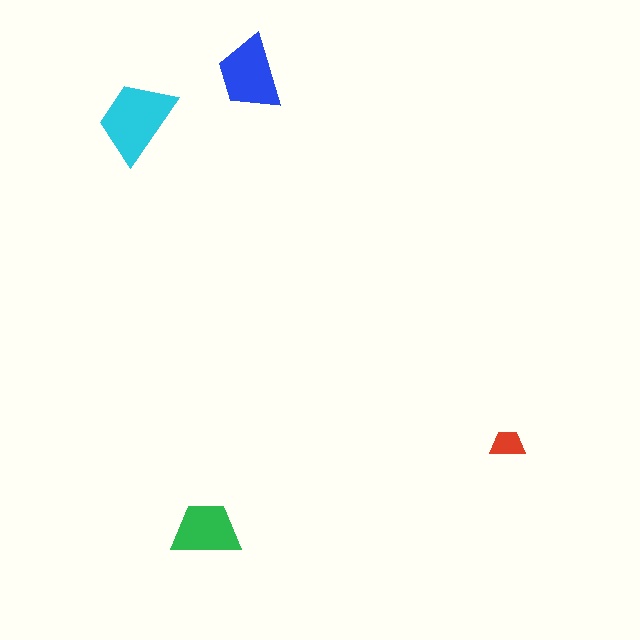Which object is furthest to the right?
The red trapezoid is rightmost.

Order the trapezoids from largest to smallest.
the cyan one, the blue one, the green one, the red one.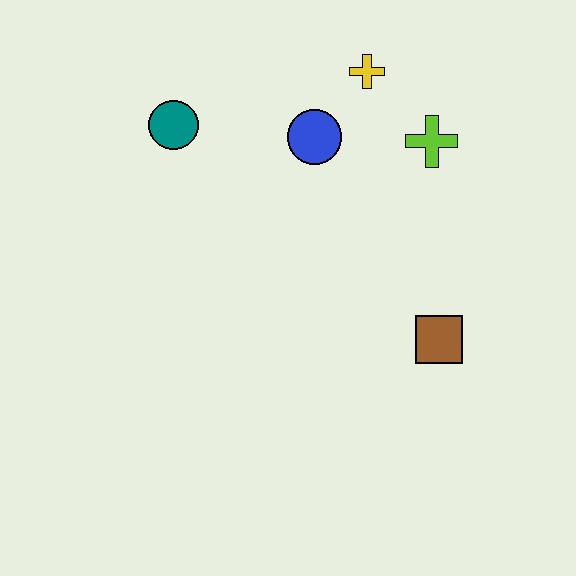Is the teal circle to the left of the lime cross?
Yes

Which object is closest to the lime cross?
The yellow cross is closest to the lime cross.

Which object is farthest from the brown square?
The teal circle is farthest from the brown square.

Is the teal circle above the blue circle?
Yes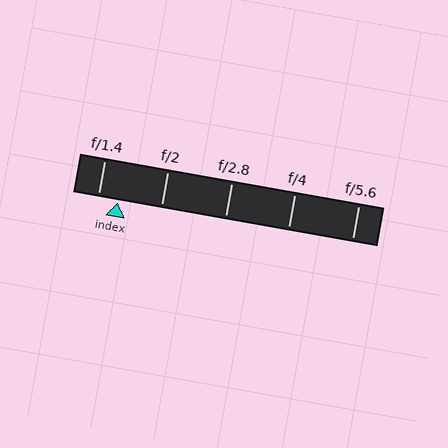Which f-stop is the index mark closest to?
The index mark is closest to f/1.4.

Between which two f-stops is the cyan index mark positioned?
The index mark is between f/1.4 and f/2.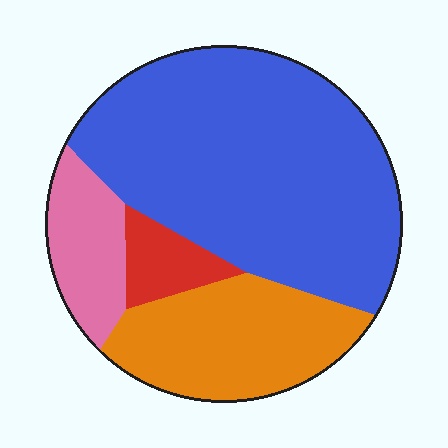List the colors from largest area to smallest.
From largest to smallest: blue, orange, pink, red.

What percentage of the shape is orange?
Orange covers roughly 25% of the shape.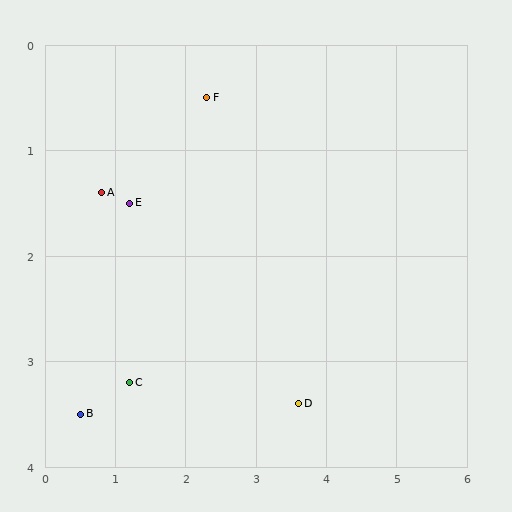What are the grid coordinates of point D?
Point D is at approximately (3.6, 3.4).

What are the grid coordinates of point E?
Point E is at approximately (1.2, 1.5).